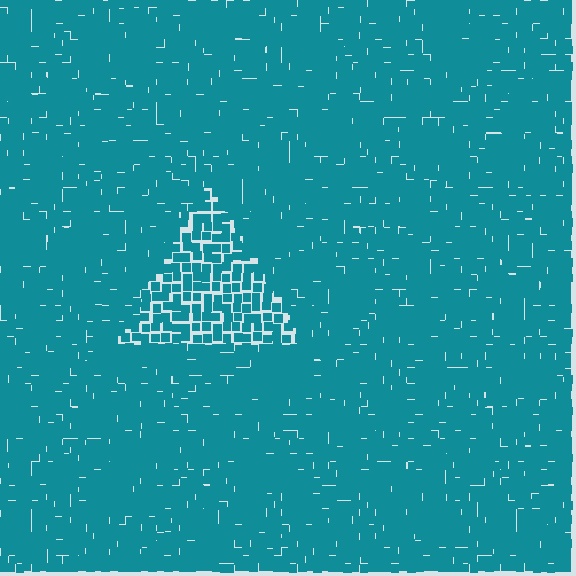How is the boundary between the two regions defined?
The boundary is defined by a change in element density (approximately 1.7x ratio). All elements are the same color, size, and shape.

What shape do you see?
I see a triangle.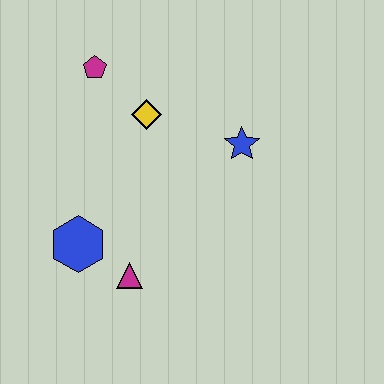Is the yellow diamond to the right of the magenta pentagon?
Yes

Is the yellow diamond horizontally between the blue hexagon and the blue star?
Yes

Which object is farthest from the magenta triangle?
The magenta pentagon is farthest from the magenta triangle.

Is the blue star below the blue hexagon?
No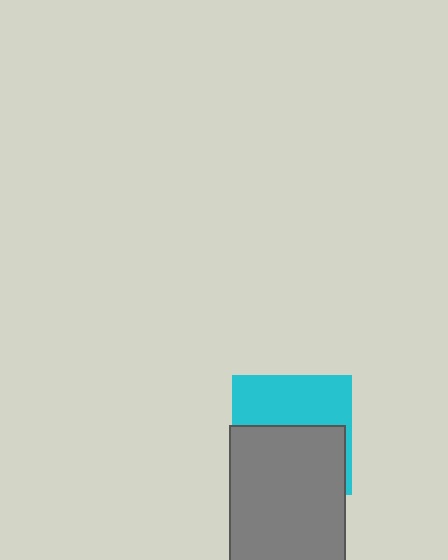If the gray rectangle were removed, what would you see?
You would see the complete cyan square.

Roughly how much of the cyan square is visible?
A small part of it is visible (roughly 45%).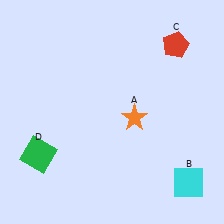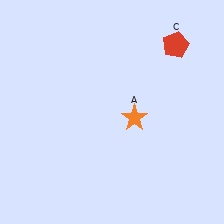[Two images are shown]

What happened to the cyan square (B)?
The cyan square (B) was removed in Image 2. It was in the bottom-right area of Image 1.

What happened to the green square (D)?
The green square (D) was removed in Image 2. It was in the bottom-left area of Image 1.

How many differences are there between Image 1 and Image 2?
There are 2 differences between the two images.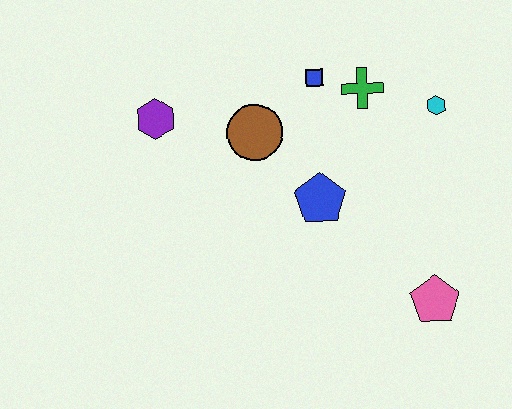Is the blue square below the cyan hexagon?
No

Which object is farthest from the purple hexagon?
The pink pentagon is farthest from the purple hexagon.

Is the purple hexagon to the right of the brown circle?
No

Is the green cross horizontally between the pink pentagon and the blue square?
Yes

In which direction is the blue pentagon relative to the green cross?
The blue pentagon is below the green cross.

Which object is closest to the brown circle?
The blue square is closest to the brown circle.